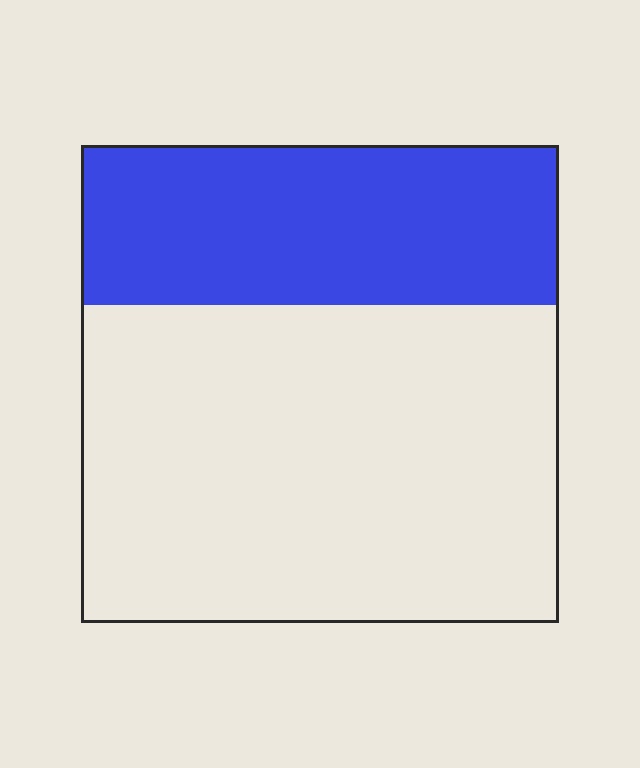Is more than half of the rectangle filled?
No.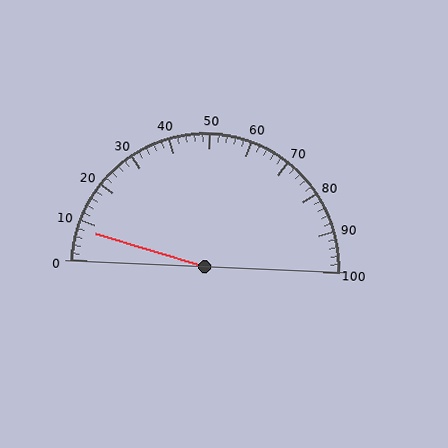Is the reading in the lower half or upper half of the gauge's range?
The reading is in the lower half of the range (0 to 100).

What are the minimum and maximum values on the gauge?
The gauge ranges from 0 to 100.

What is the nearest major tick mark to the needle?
The nearest major tick mark is 10.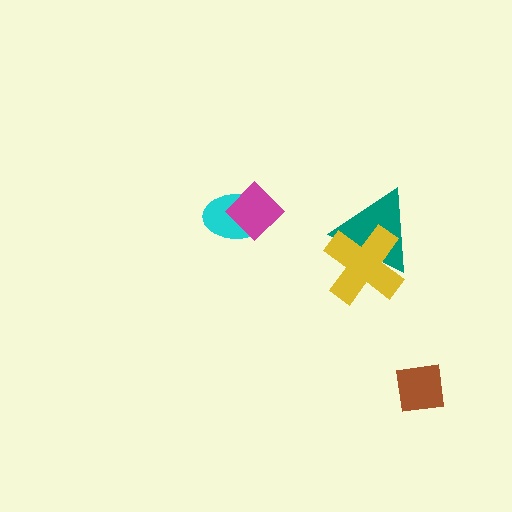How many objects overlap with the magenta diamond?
1 object overlaps with the magenta diamond.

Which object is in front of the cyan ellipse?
The magenta diamond is in front of the cyan ellipse.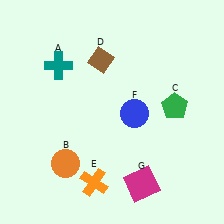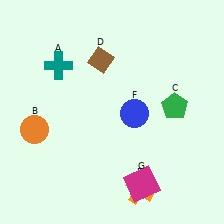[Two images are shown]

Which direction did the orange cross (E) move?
The orange cross (E) moved right.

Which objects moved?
The objects that moved are: the orange circle (B), the orange cross (E).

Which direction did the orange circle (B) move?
The orange circle (B) moved up.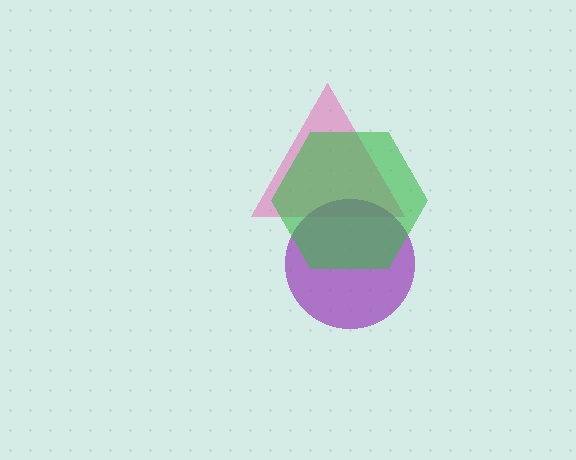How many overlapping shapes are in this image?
There are 3 overlapping shapes in the image.